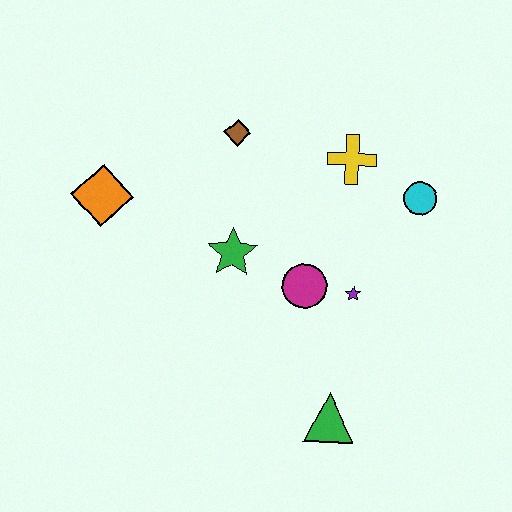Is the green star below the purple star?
No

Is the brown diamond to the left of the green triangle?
Yes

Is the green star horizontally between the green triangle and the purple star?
No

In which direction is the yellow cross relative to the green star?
The yellow cross is to the right of the green star.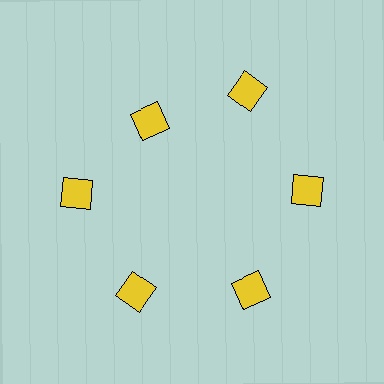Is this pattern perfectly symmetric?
No. The 6 yellow squares are arranged in a ring, but one element near the 11 o'clock position is pulled inward toward the center, breaking the 6-fold rotational symmetry.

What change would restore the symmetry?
The symmetry would be restored by moving it outward, back onto the ring so that all 6 squares sit at equal angles and equal distance from the center.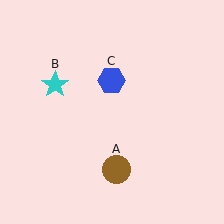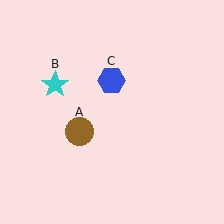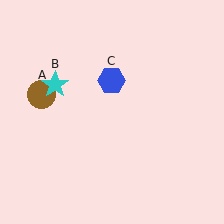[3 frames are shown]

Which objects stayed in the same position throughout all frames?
Cyan star (object B) and blue hexagon (object C) remained stationary.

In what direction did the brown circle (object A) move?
The brown circle (object A) moved up and to the left.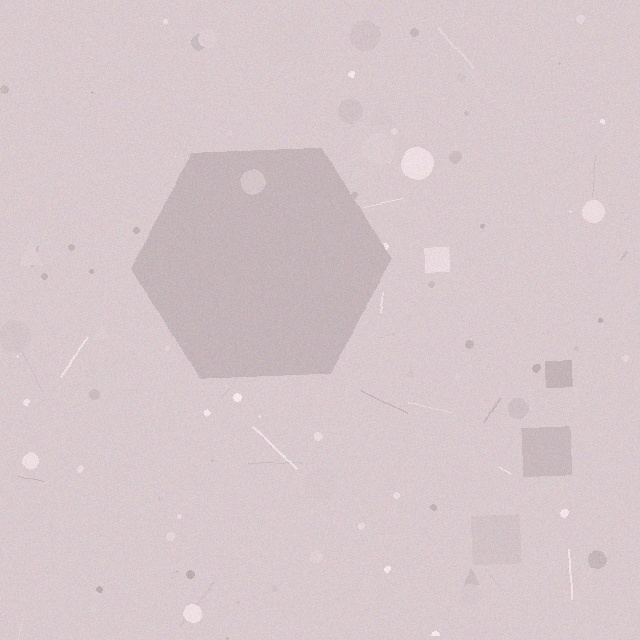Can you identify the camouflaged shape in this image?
The camouflaged shape is a hexagon.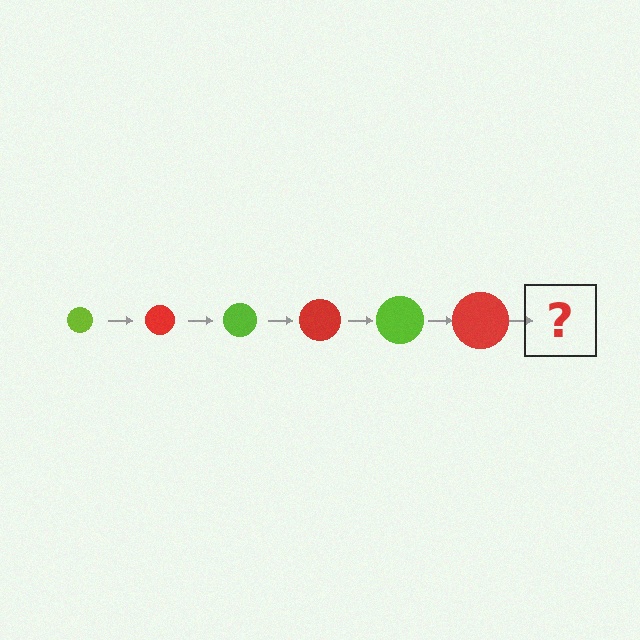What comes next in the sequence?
The next element should be a lime circle, larger than the previous one.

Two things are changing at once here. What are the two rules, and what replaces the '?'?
The two rules are that the circle grows larger each step and the color cycles through lime and red. The '?' should be a lime circle, larger than the previous one.